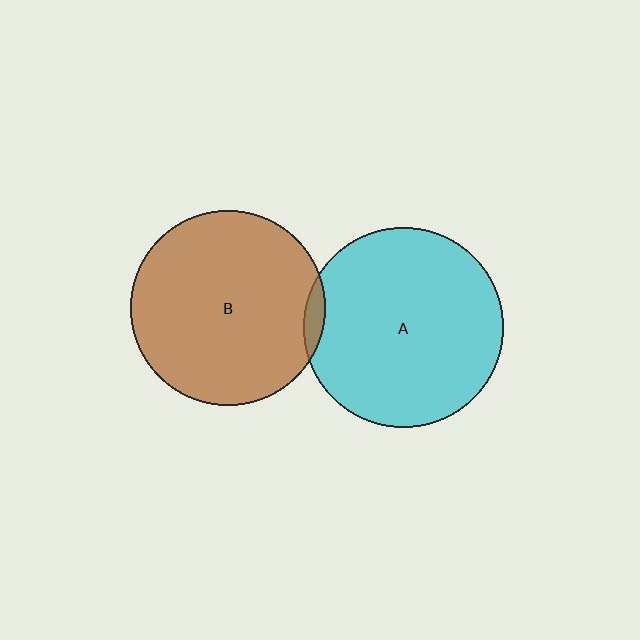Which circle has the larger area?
Circle A (cyan).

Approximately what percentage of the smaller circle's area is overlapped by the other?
Approximately 5%.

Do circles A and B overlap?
Yes.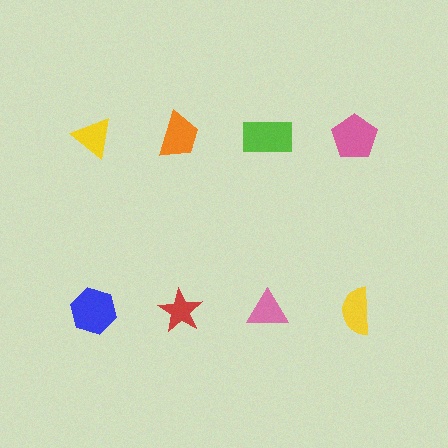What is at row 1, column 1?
A yellow triangle.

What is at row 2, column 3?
A pink triangle.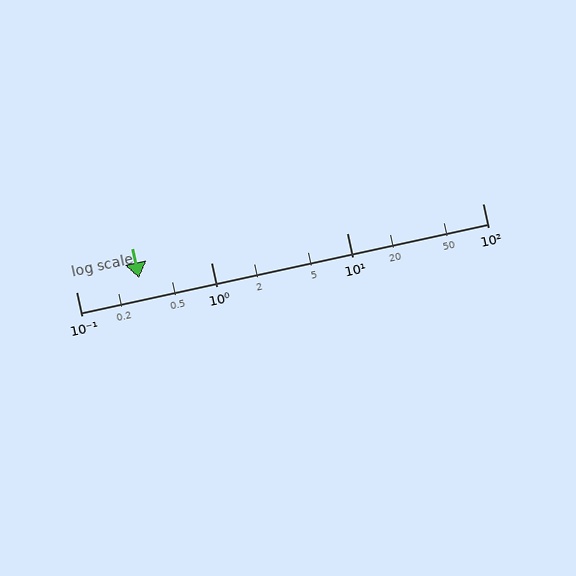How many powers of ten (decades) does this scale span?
The scale spans 3 decades, from 0.1 to 100.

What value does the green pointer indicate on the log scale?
The pointer indicates approximately 0.29.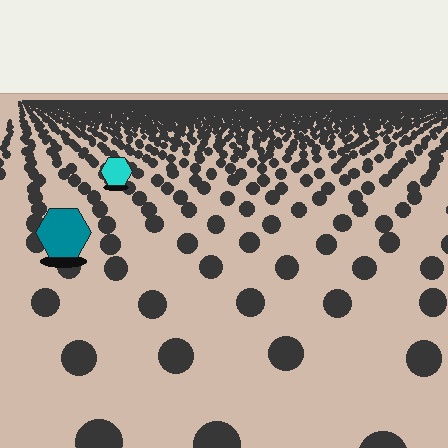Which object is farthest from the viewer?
The cyan hexagon is farthest from the viewer. It appears smaller and the ground texture around it is denser.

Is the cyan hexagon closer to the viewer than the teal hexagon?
No. The teal hexagon is closer — you can tell from the texture gradient: the ground texture is coarser near it.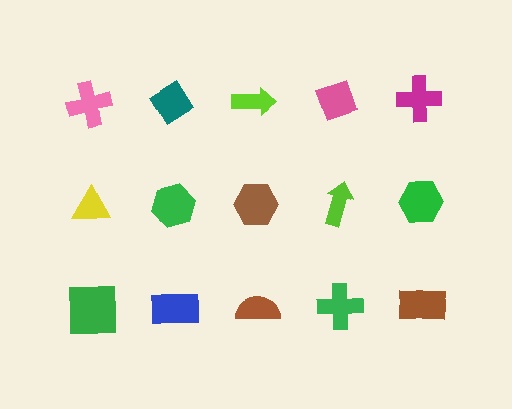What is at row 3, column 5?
A brown rectangle.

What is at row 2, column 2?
A green hexagon.